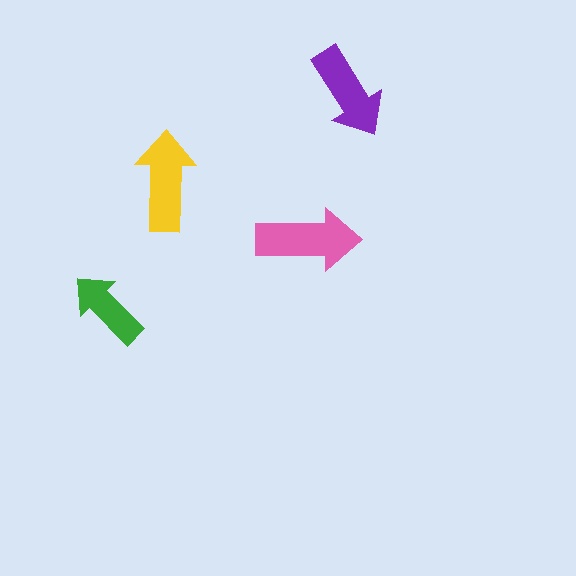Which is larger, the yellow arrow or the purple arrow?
The yellow one.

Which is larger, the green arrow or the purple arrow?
The purple one.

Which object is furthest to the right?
The purple arrow is rightmost.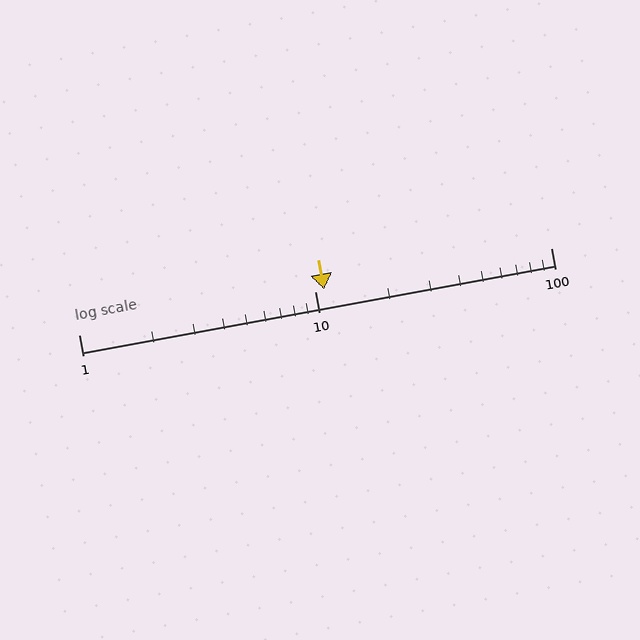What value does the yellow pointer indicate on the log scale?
The pointer indicates approximately 11.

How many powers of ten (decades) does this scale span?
The scale spans 2 decades, from 1 to 100.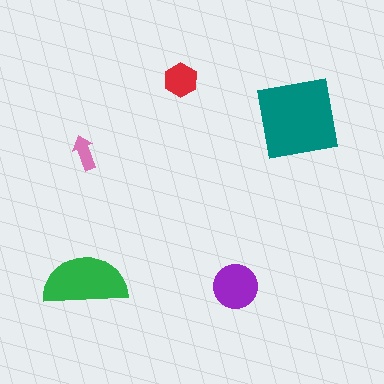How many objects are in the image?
There are 5 objects in the image.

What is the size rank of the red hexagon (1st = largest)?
4th.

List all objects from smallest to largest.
The pink arrow, the red hexagon, the purple circle, the green semicircle, the teal square.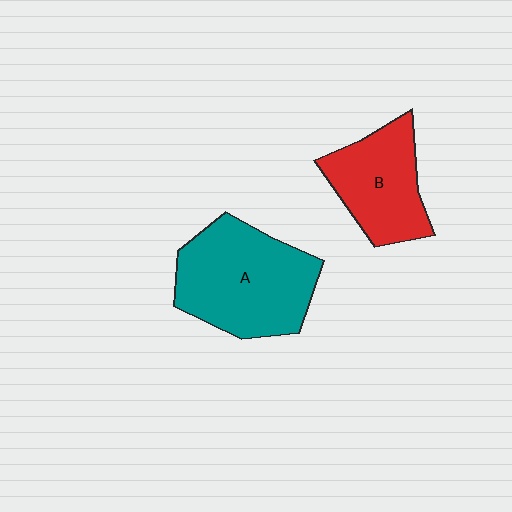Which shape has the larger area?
Shape A (teal).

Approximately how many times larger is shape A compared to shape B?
Approximately 1.4 times.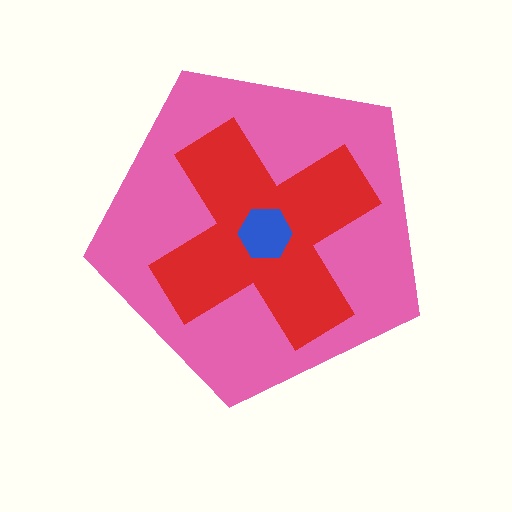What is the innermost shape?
The blue hexagon.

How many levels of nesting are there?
3.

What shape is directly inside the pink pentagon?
The red cross.